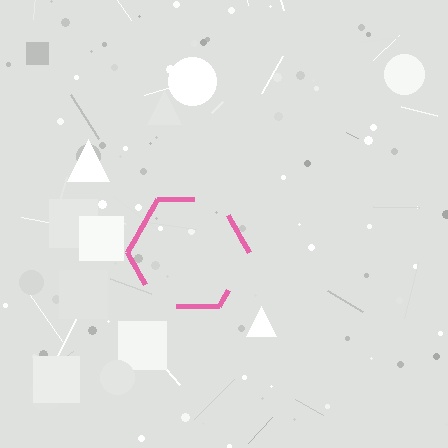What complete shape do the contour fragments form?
The contour fragments form a hexagon.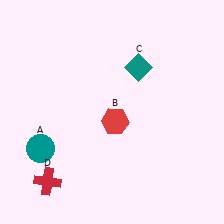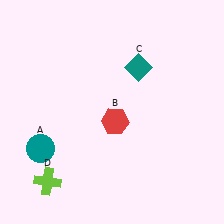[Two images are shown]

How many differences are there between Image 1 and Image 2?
There is 1 difference between the two images.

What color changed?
The cross (D) changed from red in Image 1 to lime in Image 2.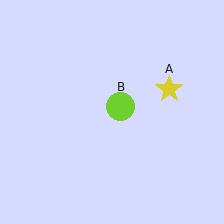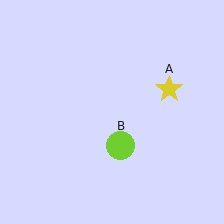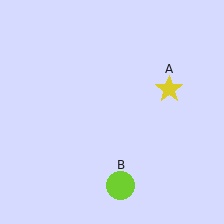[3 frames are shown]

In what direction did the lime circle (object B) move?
The lime circle (object B) moved down.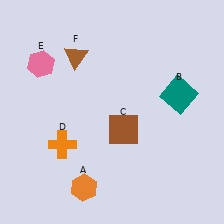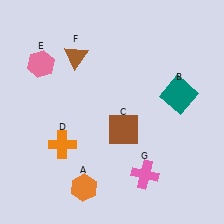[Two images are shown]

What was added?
A pink cross (G) was added in Image 2.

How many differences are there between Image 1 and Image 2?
There is 1 difference between the two images.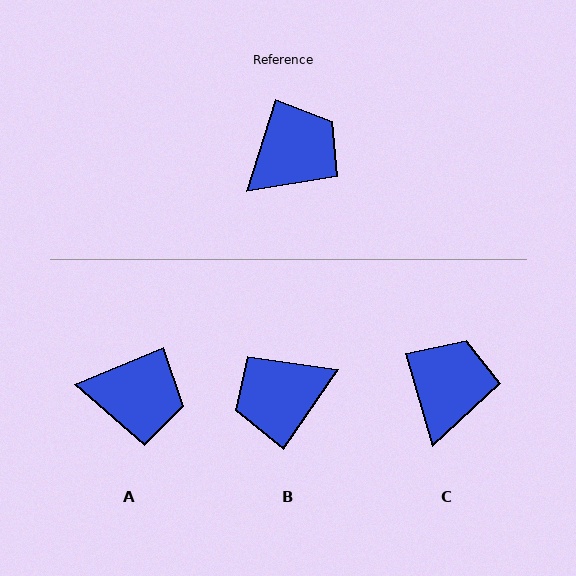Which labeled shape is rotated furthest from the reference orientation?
B, about 163 degrees away.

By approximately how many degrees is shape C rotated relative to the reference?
Approximately 33 degrees counter-clockwise.